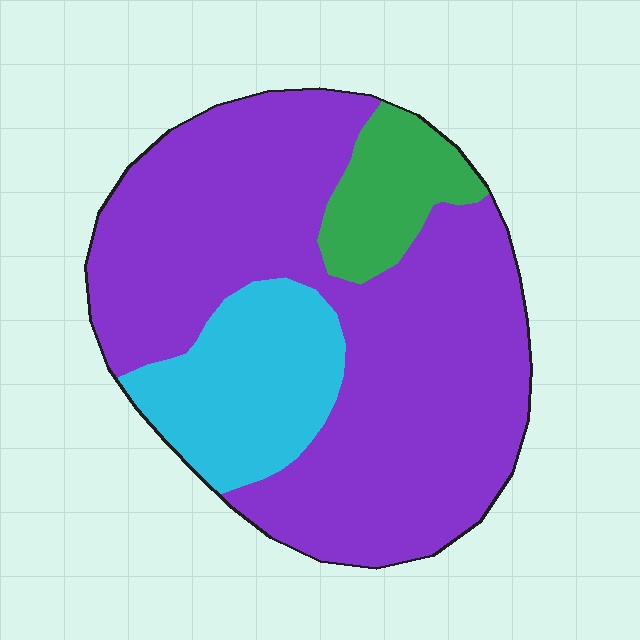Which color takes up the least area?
Green, at roughly 10%.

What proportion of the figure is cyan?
Cyan takes up about one fifth (1/5) of the figure.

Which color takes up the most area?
Purple, at roughly 70%.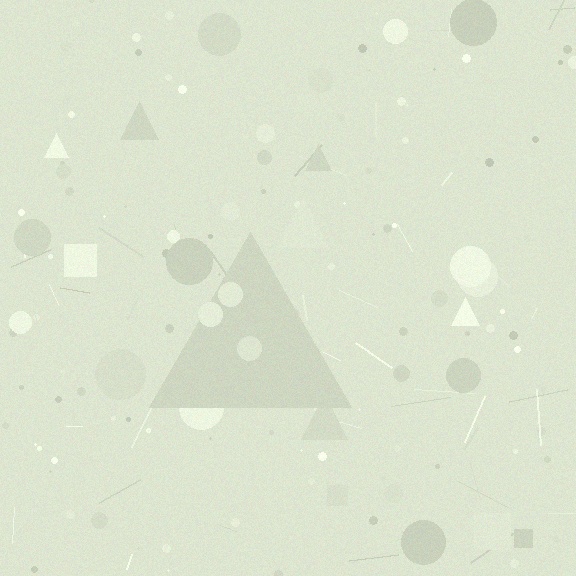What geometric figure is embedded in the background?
A triangle is embedded in the background.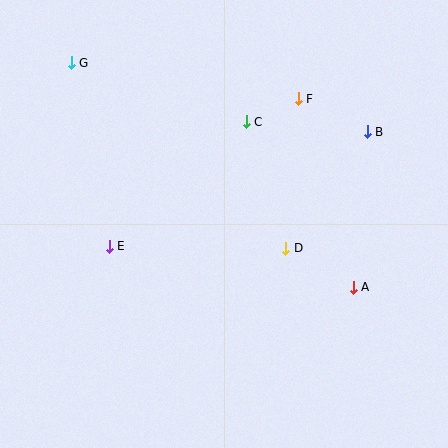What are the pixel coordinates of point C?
Point C is at (246, 122).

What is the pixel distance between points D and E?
The distance between D and E is 176 pixels.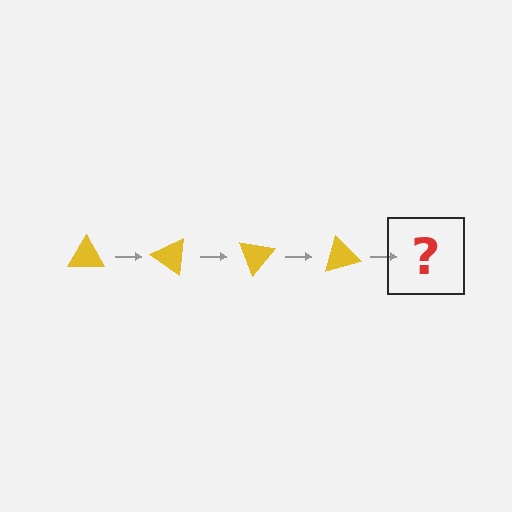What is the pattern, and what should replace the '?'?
The pattern is that the triangle rotates 35 degrees each step. The '?' should be a yellow triangle rotated 140 degrees.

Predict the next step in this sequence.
The next step is a yellow triangle rotated 140 degrees.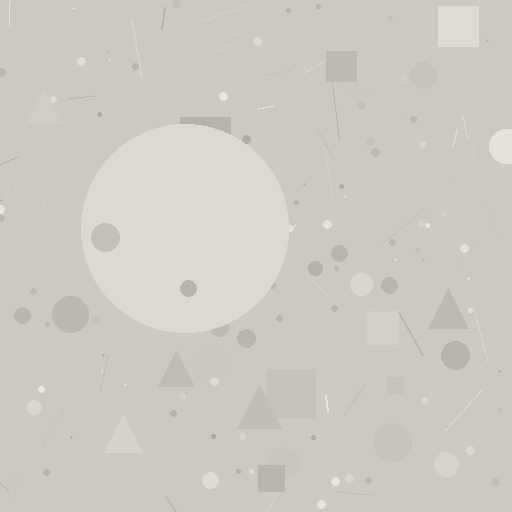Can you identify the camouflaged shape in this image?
The camouflaged shape is a circle.